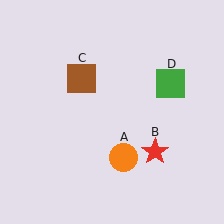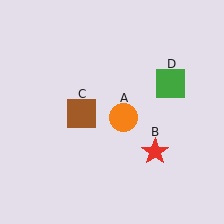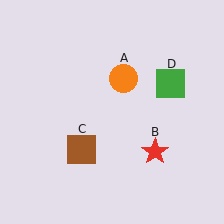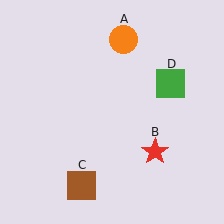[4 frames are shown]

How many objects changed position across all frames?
2 objects changed position: orange circle (object A), brown square (object C).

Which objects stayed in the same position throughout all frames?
Red star (object B) and green square (object D) remained stationary.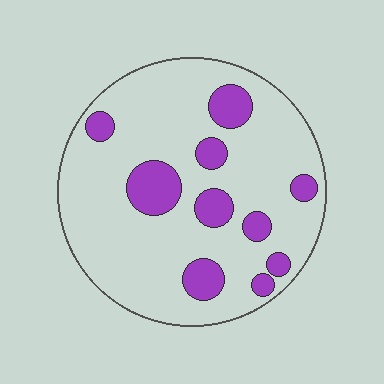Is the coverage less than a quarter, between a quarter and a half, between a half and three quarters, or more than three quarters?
Less than a quarter.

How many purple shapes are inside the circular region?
10.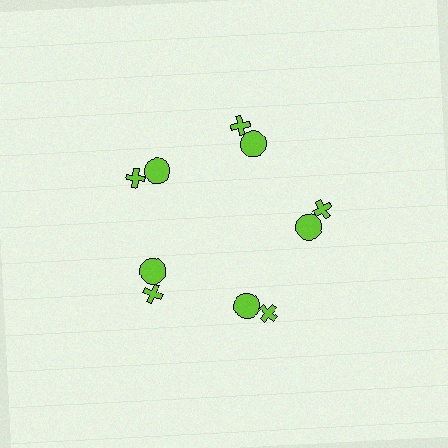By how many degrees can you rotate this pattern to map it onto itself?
The pattern maps onto itself every 72 degrees of rotation.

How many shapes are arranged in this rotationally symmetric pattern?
There are 10 shapes, arranged in 5 groups of 2.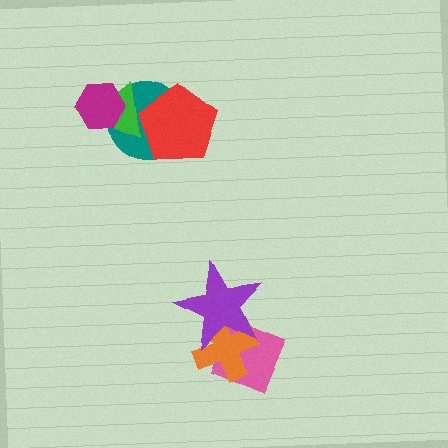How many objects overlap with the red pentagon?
2 objects overlap with the red pentagon.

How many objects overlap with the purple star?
2 objects overlap with the purple star.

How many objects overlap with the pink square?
2 objects overlap with the pink square.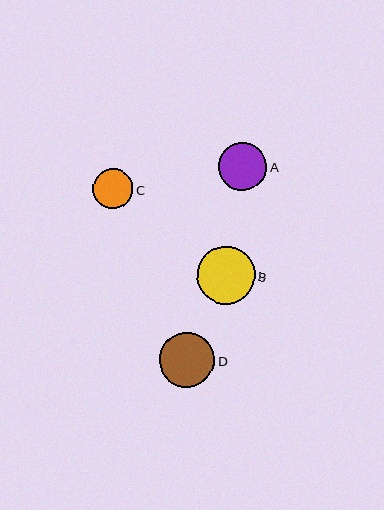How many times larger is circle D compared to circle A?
Circle D is approximately 1.1 times the size of circle A.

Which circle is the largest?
Circle B is the largest with a size of approximately 58 pixels.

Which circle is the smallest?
Circle C is the smallest with a size of approximately 40 pixels.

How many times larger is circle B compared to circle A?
Circle B is approximately 1.2 times the size of circle A.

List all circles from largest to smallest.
From largest to smallest: B, D, A, C.